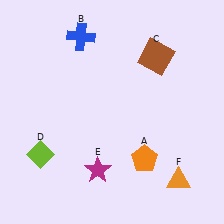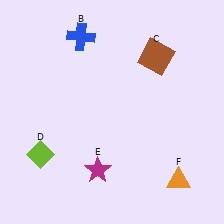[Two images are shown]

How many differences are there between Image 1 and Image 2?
There is 1 difference between the two images.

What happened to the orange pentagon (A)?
The orange pentagon (A) was removed in Image 2. It was in the bottom-right area of Image 1.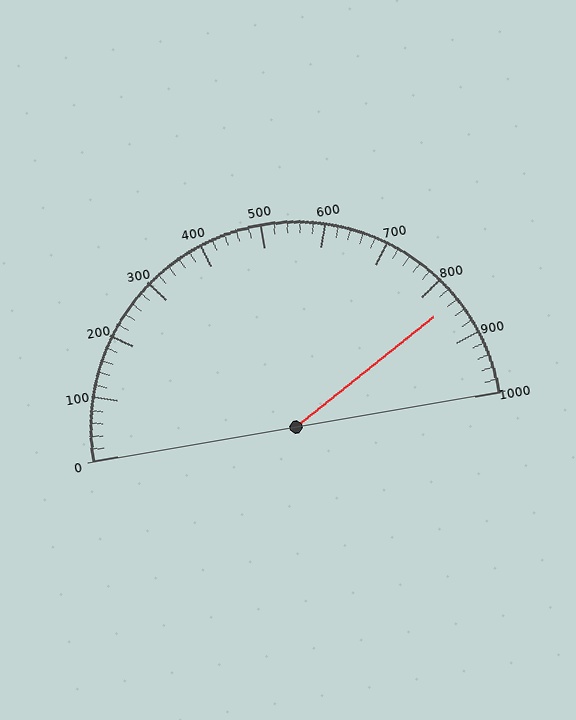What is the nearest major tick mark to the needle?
The nearest major tick mark is 800.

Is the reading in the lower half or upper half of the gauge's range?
The reading is in the upper half of the range (0 to 1000).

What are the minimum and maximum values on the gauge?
The gauge ranges from 0 to 1000.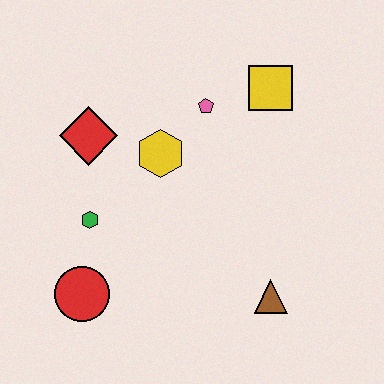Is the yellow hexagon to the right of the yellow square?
No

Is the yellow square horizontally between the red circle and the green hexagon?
No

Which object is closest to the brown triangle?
The yellow hexagon is closest to the brown triangle.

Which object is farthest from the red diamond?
The brown triangle is farthest from the red diamond.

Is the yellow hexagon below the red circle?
No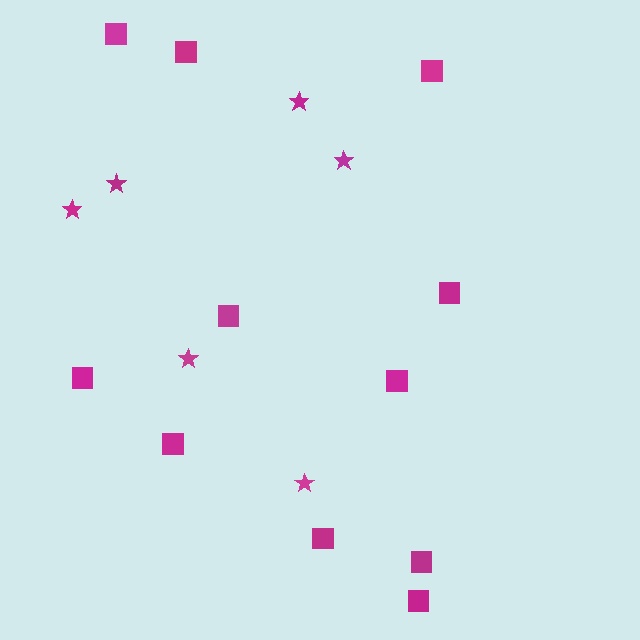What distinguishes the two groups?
There are 2 groups: one group of stars (6) and one group of squares (11).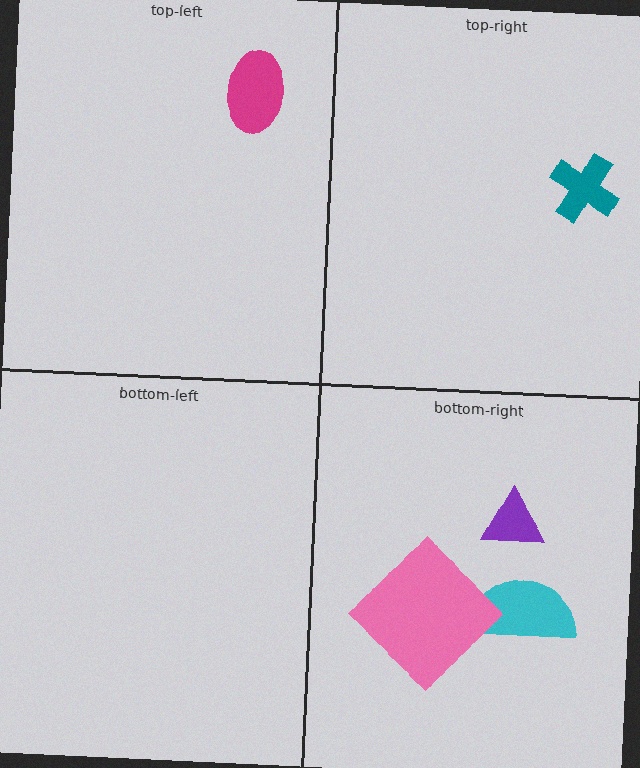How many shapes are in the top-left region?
1.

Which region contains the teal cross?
The top-right region.